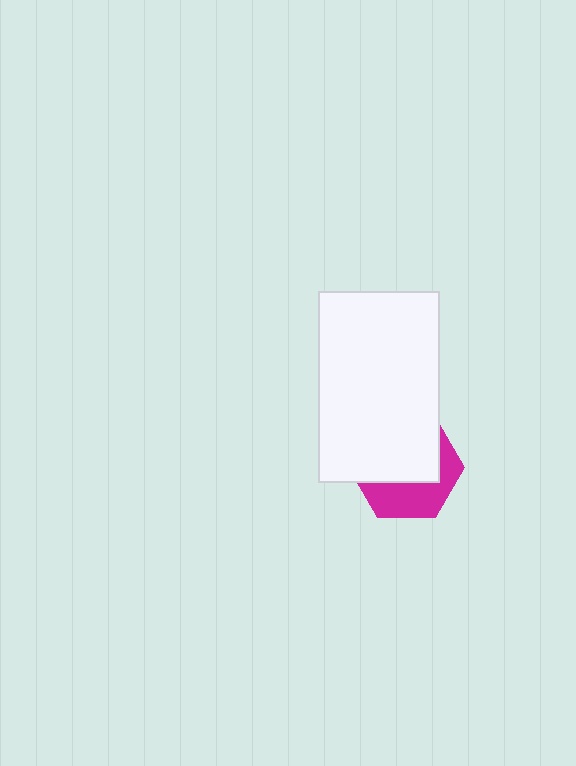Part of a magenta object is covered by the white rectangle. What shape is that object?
It is a hexagon.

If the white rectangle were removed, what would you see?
You would see the complete magenta hexagon.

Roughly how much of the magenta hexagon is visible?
A small part of it is visible (roughly 41%).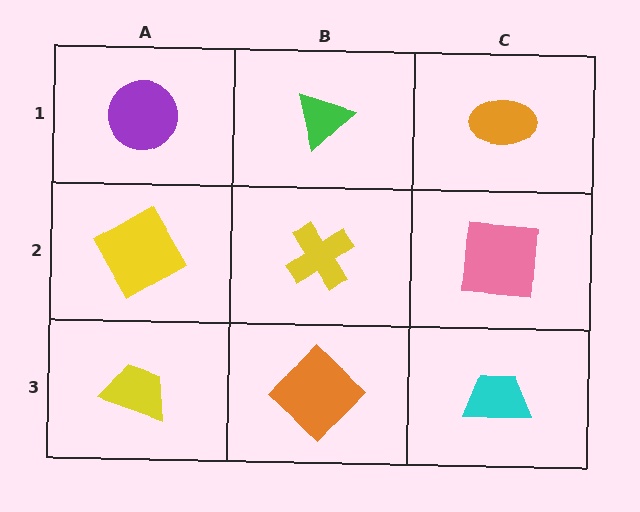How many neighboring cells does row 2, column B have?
4.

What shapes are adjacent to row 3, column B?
A yellow cross (row 2, column B), a yellow trapezoid (row 3, column A), a cyan trapezoid (row 3, column C).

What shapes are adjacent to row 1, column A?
A yellow square (row 2, column A), a green triangle (row 1, column B).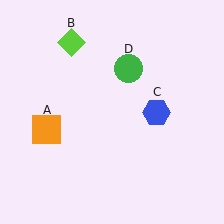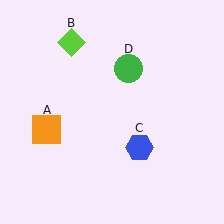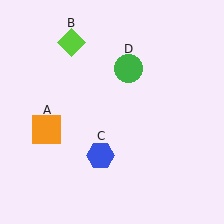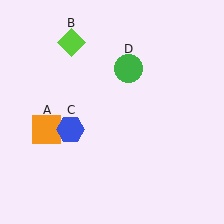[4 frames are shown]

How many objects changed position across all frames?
1 object changed position: blue hexagon (object C).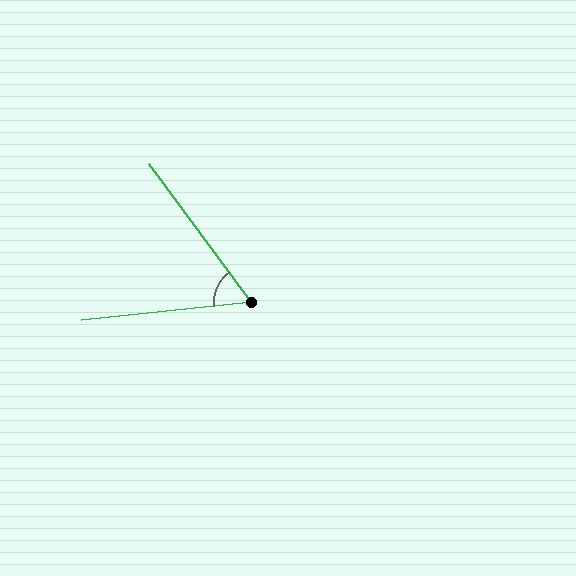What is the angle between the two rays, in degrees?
Approximately 60 degrees.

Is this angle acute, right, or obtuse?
It is acute.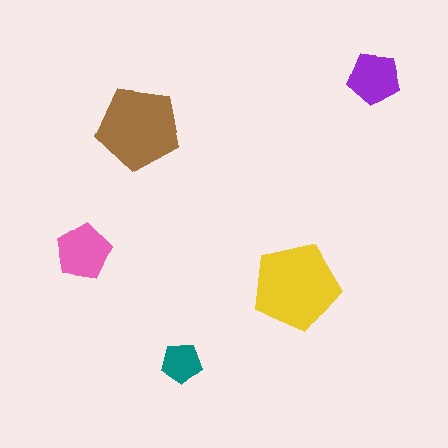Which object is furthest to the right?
The purple pentagon is rightmost.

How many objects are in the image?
There are 5 objects in the image.